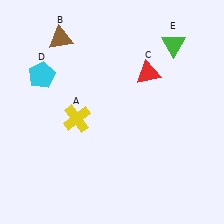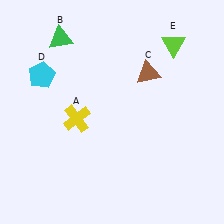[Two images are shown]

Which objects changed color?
B changed from brown to green. C changed from red to brown. E changed from green to lime.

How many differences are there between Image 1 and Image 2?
There are 3 differences between the two images.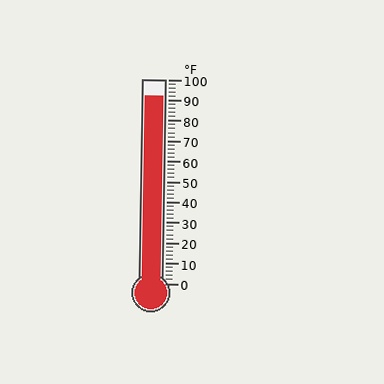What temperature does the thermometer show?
The thermometer shows approximately 92°F.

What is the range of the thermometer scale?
The thermometer scale ranges from 0°F to 100°F.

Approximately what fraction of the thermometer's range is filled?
The thermometer is filled to approximately 90% of its range.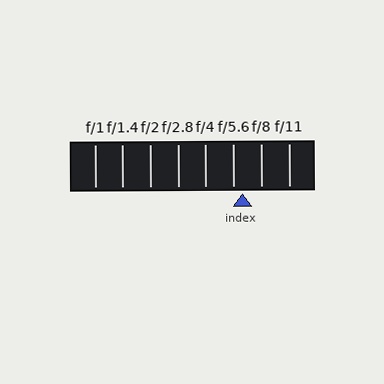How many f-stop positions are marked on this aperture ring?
There are 8 f-stop positions marked.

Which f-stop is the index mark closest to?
The index mark is closest to f/5.6.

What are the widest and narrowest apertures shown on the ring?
The widest aperture shown is f/1 and the narrowest is f/11.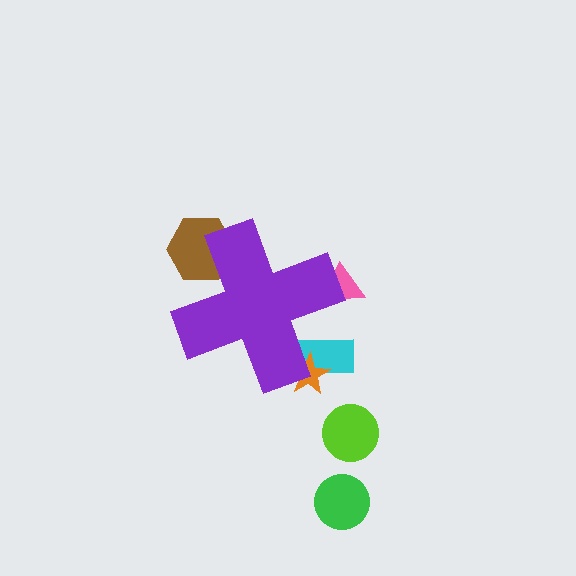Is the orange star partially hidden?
Yes, the orange star is partially hidden behind the purple cross.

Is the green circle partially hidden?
No, the green circle is fully visible.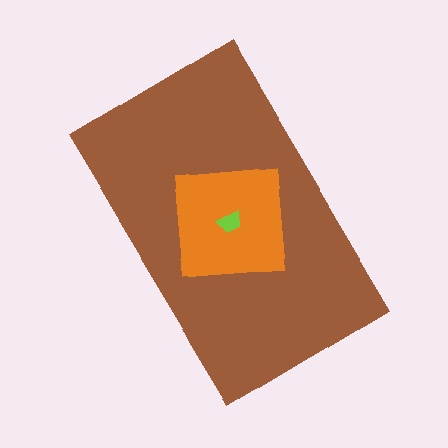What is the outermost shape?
The brown rectangle.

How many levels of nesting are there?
3.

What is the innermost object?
The lime trapezoid.